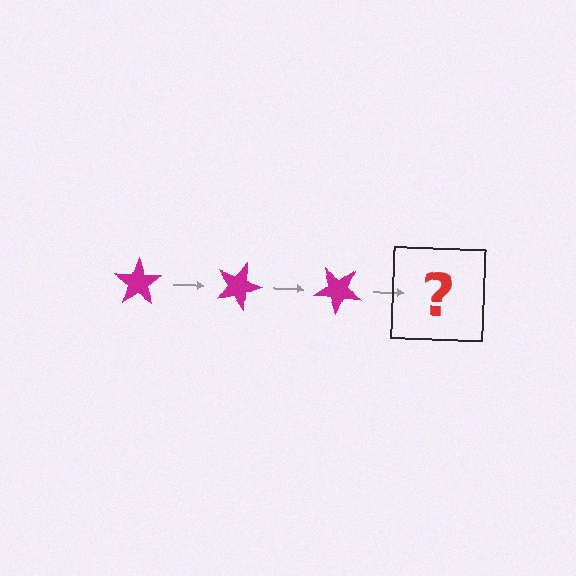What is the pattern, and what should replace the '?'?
The pattern is that the star rotates 20 degrees each step. The '?' should be a magenta star rotated 60 degrees.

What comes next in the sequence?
The next element should be a magenta star rotated 60 degrees.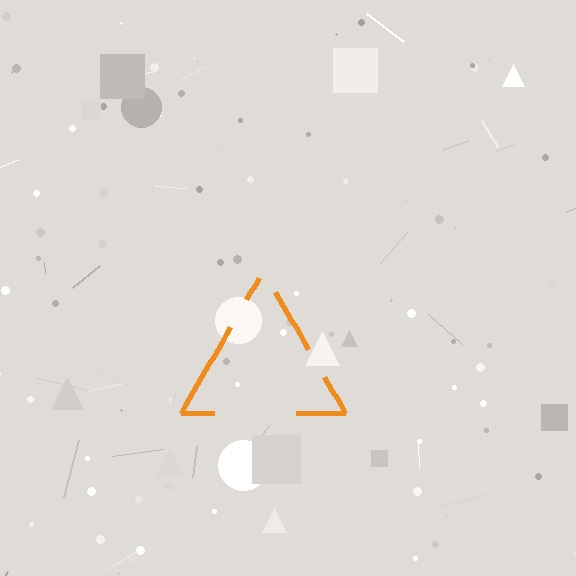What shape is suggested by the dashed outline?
The dashed outline suggests a triangle.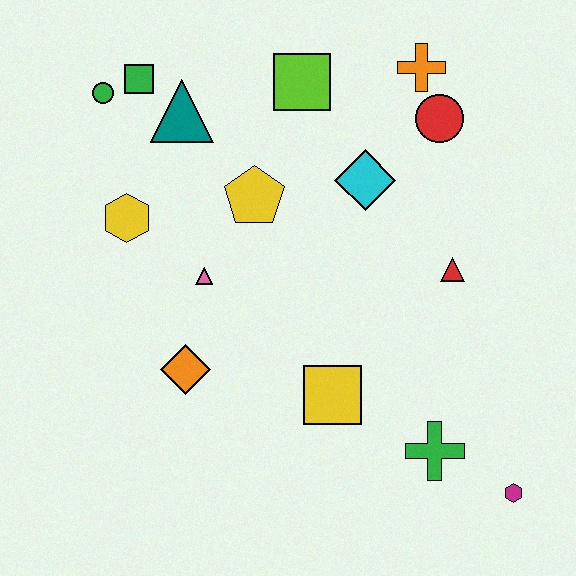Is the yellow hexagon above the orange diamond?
Yes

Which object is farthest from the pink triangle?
The magenta hexagon is farthest from the pink triangle.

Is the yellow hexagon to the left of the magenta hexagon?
Yes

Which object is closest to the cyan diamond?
The red circle is closest to the cyan diamond.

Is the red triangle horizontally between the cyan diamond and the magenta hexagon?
Yes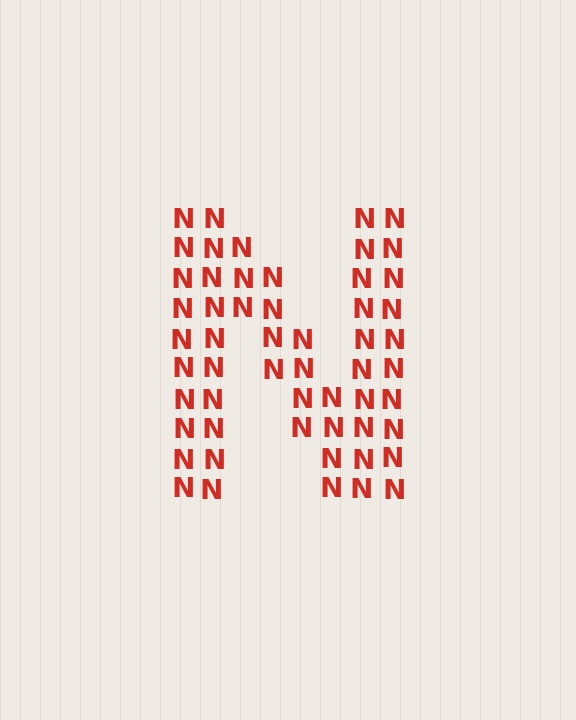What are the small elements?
The small elements are letter N's.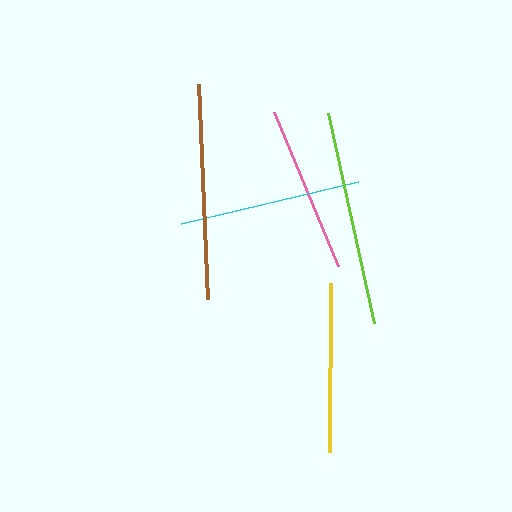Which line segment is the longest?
The lime line is the longest at approximately 215 pixels.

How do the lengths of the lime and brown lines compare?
The lime and brown lines are approximately the same length.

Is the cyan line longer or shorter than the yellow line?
The cyan line is longer than the yellow line.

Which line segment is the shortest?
The pink line is the shortest at approximately 166 pixels.